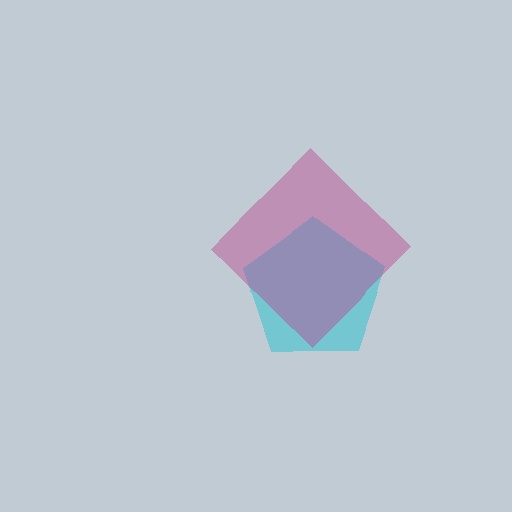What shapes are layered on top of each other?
The layered shapes are: a cyan pentagon, a magenta diamond.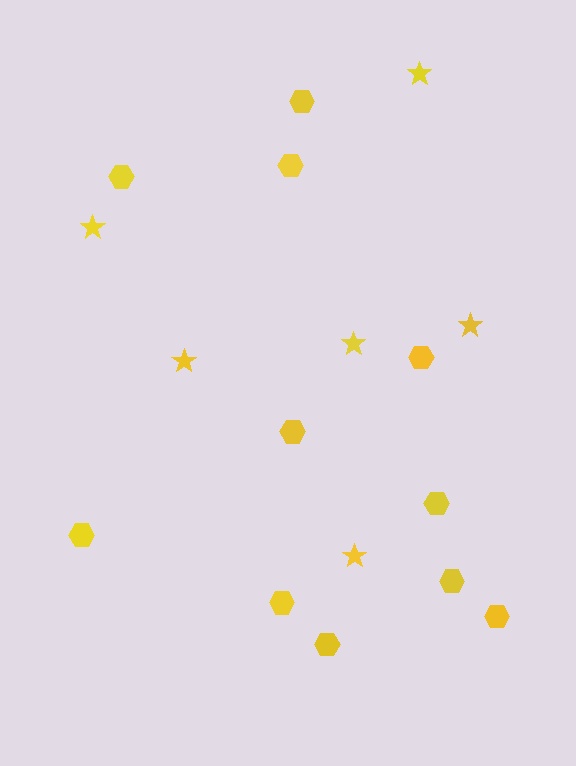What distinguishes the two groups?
There are 2 groups: one group of stars (6) and one group of hexagons (11).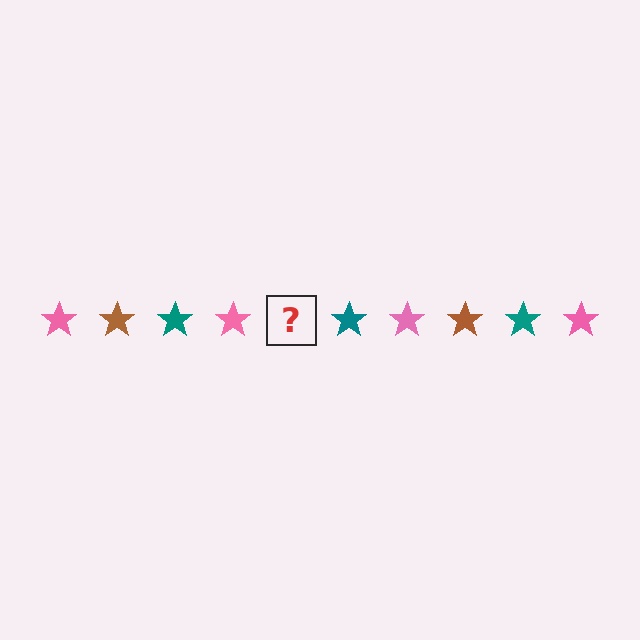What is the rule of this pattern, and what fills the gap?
The rule is that the pattern cycles through pink, brown, teal stars. The gap should be filled with a brown star.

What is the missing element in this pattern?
The missing element is a brown star.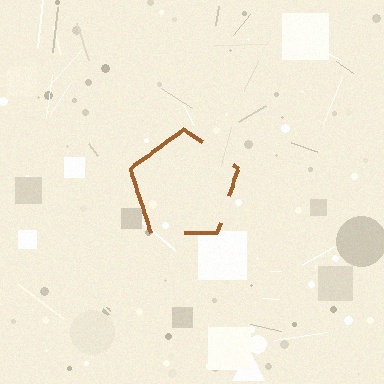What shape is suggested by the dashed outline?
The dashed outline suggests a pentagon.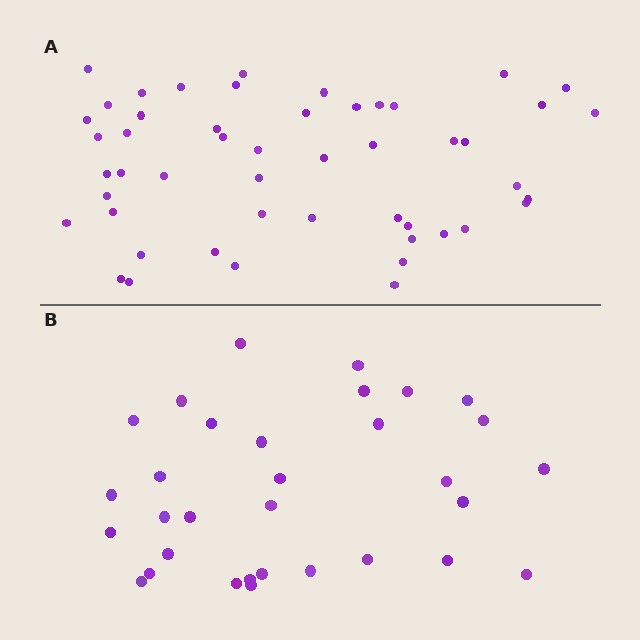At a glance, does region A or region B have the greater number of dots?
Region A (the top region) has more dots.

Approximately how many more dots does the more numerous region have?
Region A has approximately 20 more dots than region B.